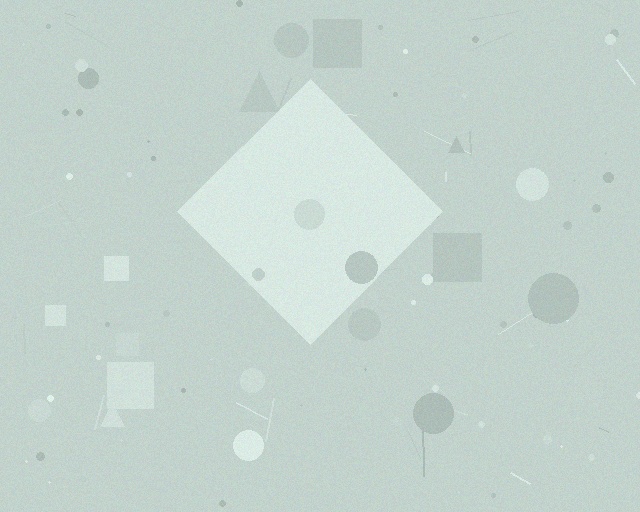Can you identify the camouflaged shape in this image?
The camouflaged shape is a diamond.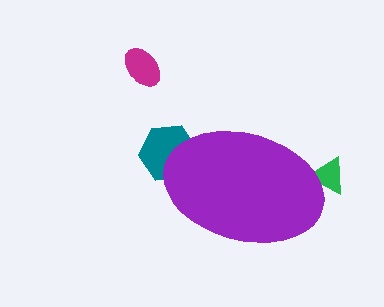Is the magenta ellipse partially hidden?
No, the magenta ellipse is fully visible.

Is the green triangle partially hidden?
Yes, the green triangle is partially hidden behind the purple ellipse.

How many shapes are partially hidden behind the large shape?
2 shapes are partially hidden.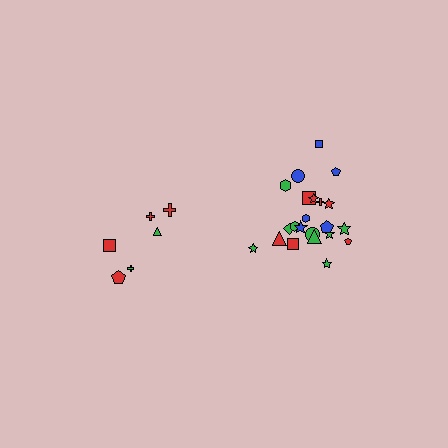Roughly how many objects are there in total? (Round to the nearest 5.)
Roughly 30 objects in total.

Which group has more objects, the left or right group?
The right group.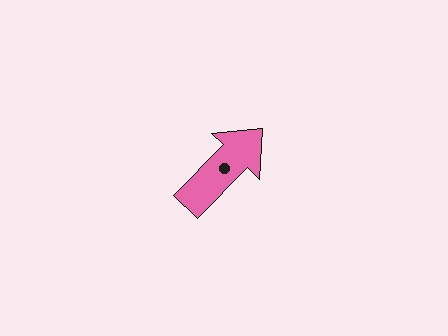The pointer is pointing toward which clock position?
Roughly 1 o'clock.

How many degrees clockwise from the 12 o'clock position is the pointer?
Approximately 44 degrees.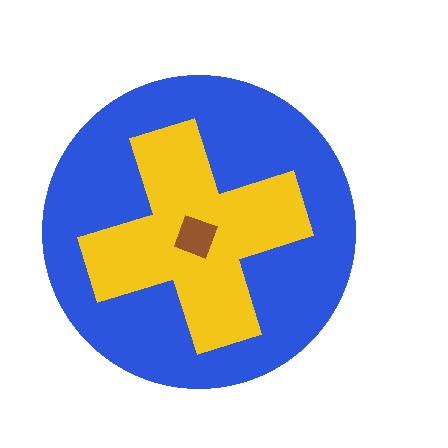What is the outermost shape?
The blue circle.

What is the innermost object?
The brown diamond.